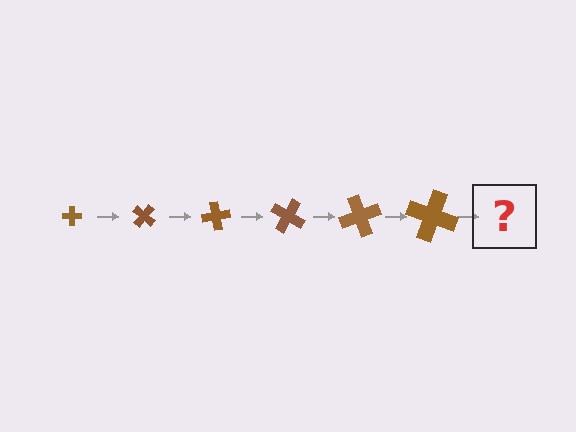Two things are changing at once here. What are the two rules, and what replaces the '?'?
The two rules are that the cross grows larger each step and it rotates 40 degrees each step. The '?' should be a cross, larger than the previous one and rotated 240 degrees from the start.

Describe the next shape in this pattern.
It should be a cross, larger than the previous one and rotated 240 degrees from the start.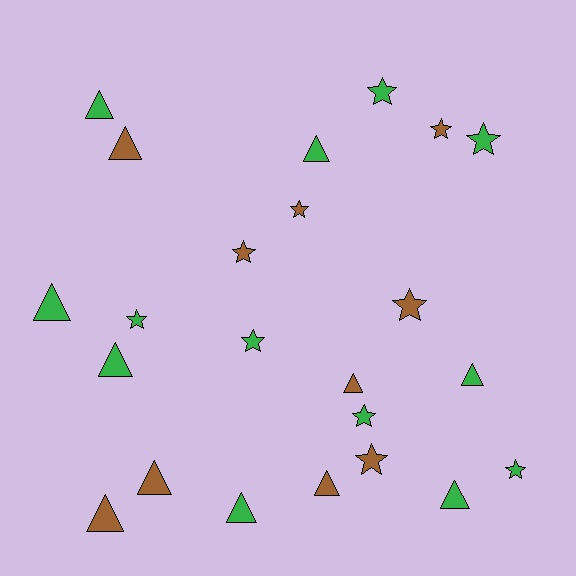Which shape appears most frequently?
Triangle, with 12 objects.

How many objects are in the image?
There are 23 objects.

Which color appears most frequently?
Green, with 13 objects.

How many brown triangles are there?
There are 5 brown triangles.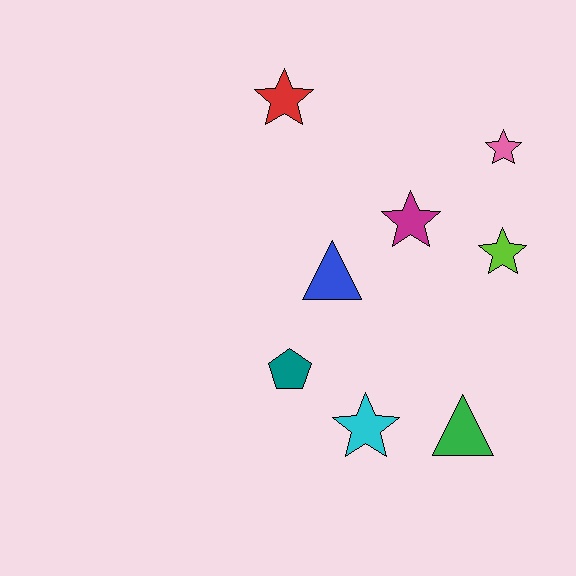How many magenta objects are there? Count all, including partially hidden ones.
There is 1 magenta object.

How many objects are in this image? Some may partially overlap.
There are 8 objects.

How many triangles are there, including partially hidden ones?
There are 2 triangles.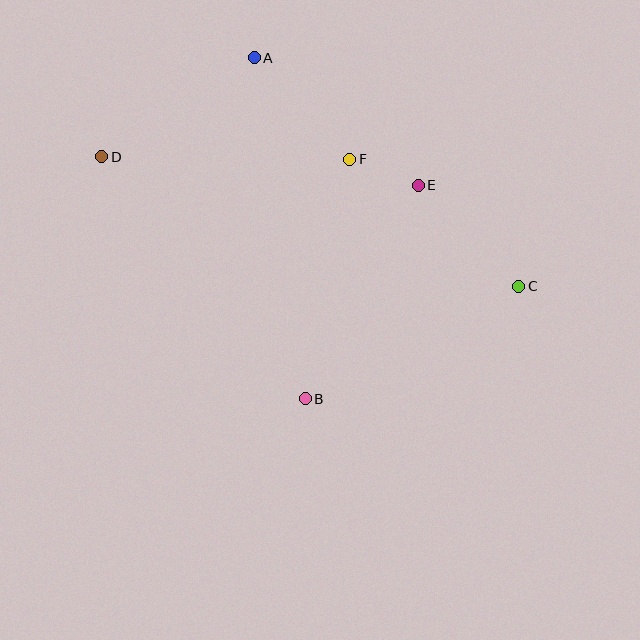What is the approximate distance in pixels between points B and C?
The distance between B and C is approximately 241 pixels.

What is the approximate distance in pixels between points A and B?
The distance between A and B is approximately 345 pixels.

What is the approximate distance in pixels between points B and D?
The distance between B and D is approximately 316 pixels.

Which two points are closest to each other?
Points E and F are closest to each other.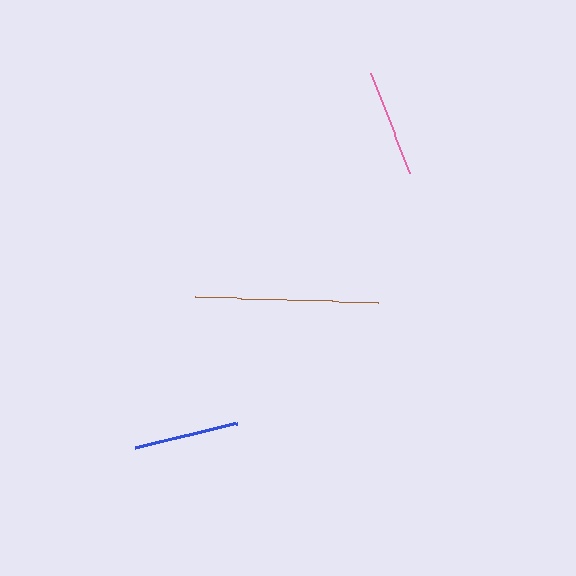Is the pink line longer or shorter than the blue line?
The pink line is longer than the blue line.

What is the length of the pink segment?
The pink segment is approximately 108 pixels long.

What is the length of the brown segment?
The brown segment is approximately 183 pixels long.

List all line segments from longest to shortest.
From longest to shortest: brown, pink, blue.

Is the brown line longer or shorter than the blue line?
The brown line is longer than the blue line.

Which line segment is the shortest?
The blue line is the shortest at approximately 104 pixels.